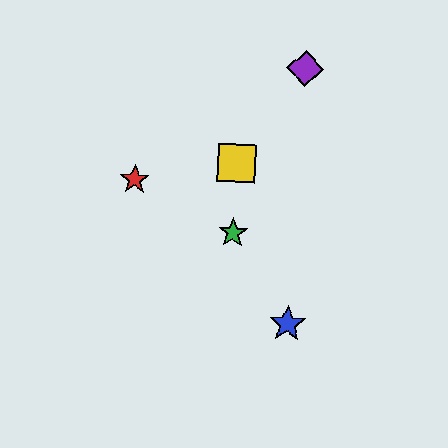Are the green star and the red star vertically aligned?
No, the green star is at x≈233 and the red star is at x≈135.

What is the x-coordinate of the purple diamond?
The purple diamond is at x≈305.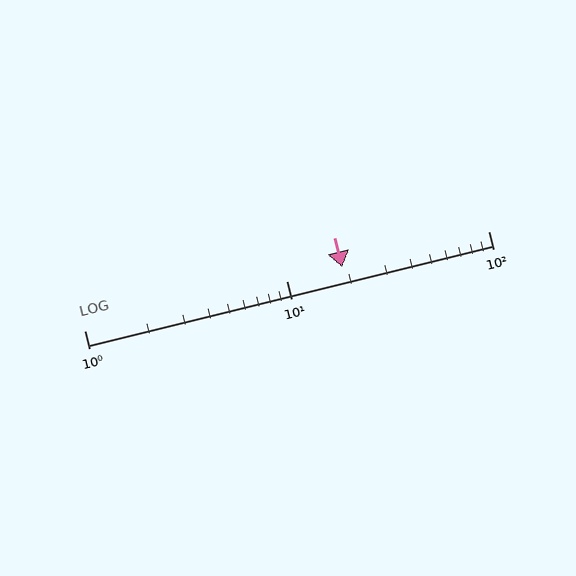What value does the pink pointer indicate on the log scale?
The pointer indicates approximately 19.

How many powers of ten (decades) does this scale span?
The scale spans 2 decades, from 1 to 100.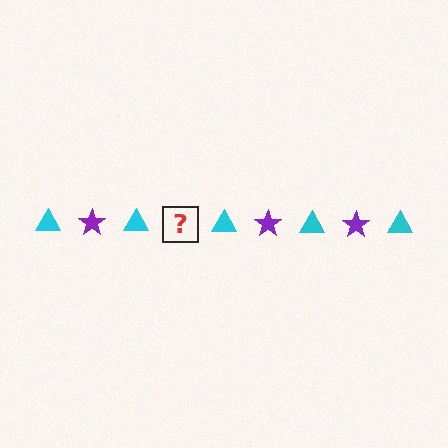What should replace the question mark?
The question mark should be replaced with a purple star.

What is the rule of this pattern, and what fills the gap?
The rule is that the pattern alternates between cyan triangle and purple star. The gap should be filled with a purple star.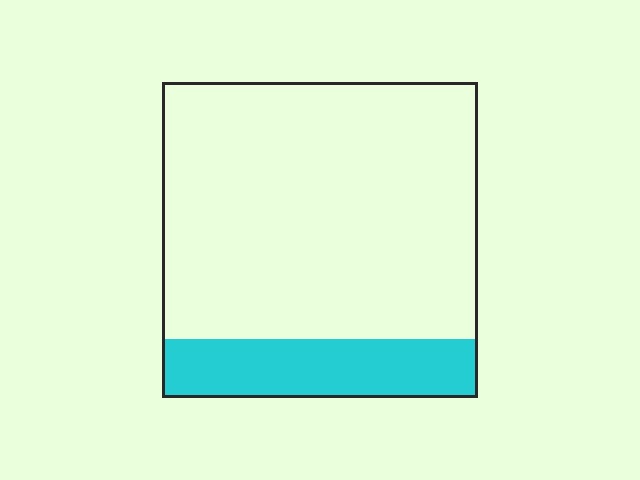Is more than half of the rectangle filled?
No.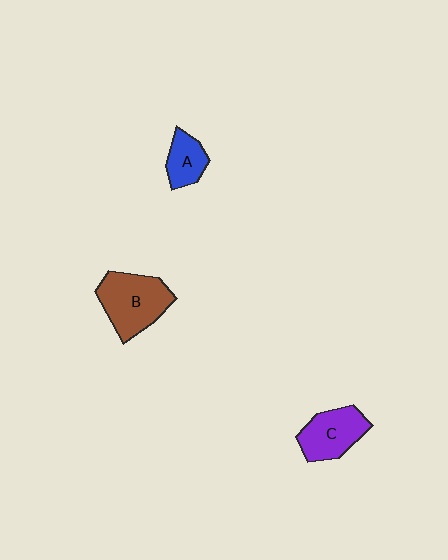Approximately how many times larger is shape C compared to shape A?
Approximately 1.5 times.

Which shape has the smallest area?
Shape A (blue).